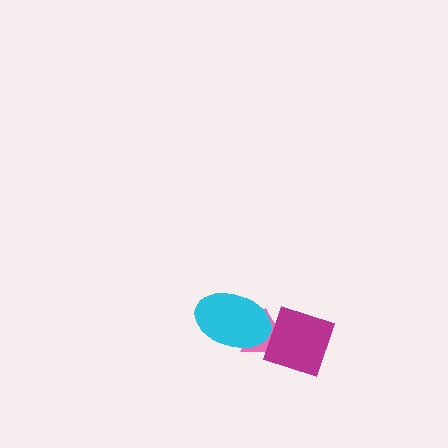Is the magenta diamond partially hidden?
Yes, it is partially covered by another shape.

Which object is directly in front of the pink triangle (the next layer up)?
The magenta diamond is directly in front of the pink triangle.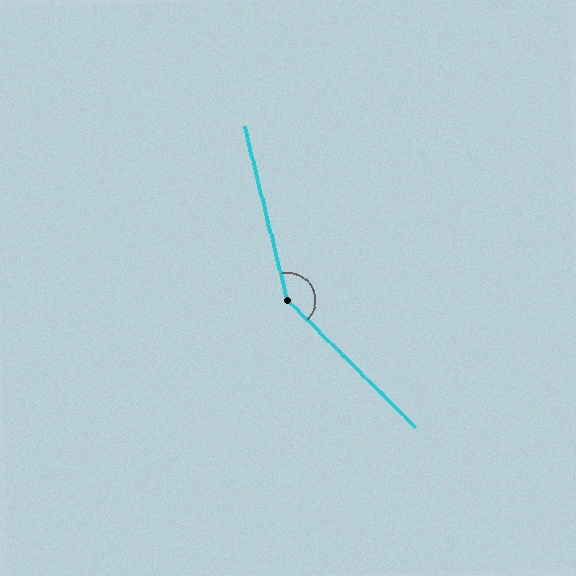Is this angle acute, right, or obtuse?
It is obtuse.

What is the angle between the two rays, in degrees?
Approximately 149 degrees.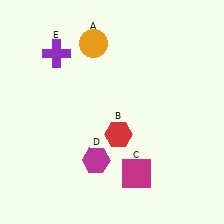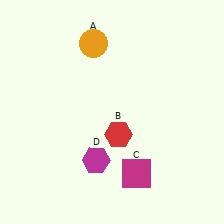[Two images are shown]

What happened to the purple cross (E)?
The purple cross (E) was removed in Image 2. It was in the top-left area of Image 1.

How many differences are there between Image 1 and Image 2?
There is 1 difference between the two images.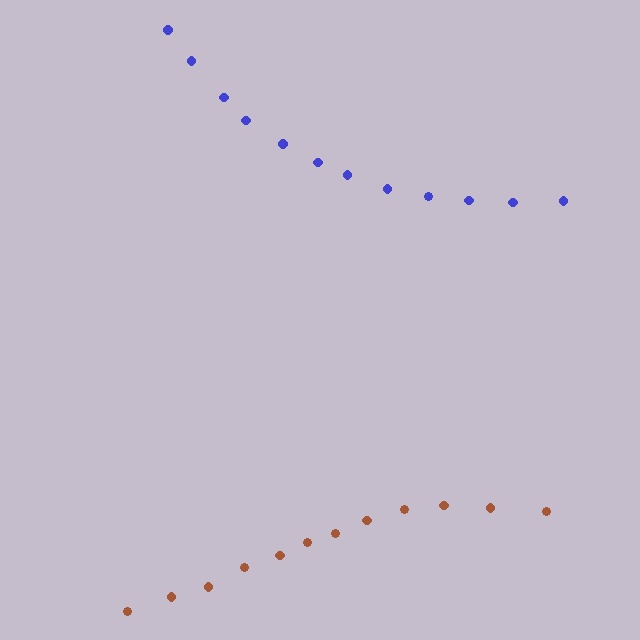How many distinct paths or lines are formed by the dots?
There are 2 distinct paths.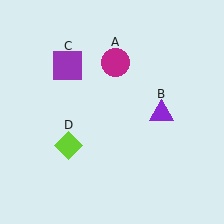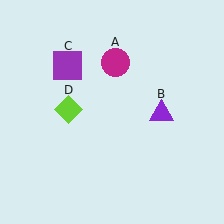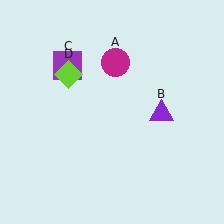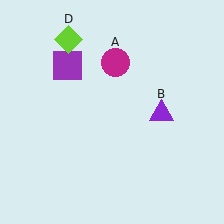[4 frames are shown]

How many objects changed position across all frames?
1 object changed position: lime diamond (object D).